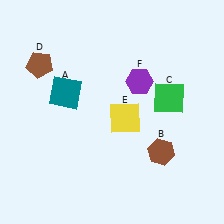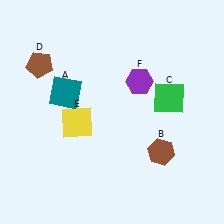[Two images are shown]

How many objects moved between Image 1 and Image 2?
1 object moved between the two images.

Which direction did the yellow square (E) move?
The yellow square (E) moved left.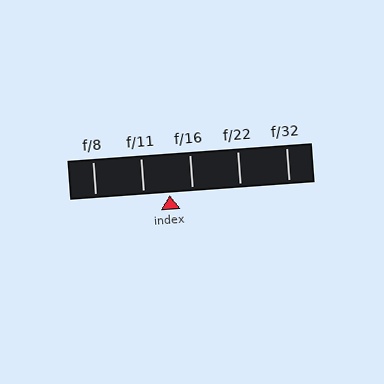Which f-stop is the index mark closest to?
The index mark is closest to f/16.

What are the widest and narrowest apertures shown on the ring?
The widest aperture shown is f/8 and the narrowest is f/32.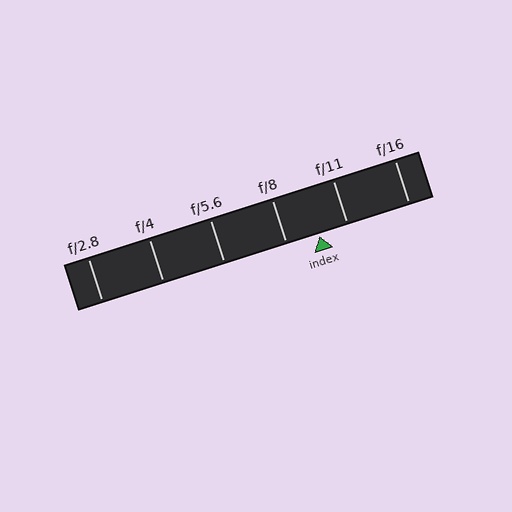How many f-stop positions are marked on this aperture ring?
There are 6 f-stop positions marked.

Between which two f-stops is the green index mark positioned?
The index mark is between f/8 and f/11.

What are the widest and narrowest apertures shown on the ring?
The widest aperture shown is f/2.8 and the narrowest is f/16.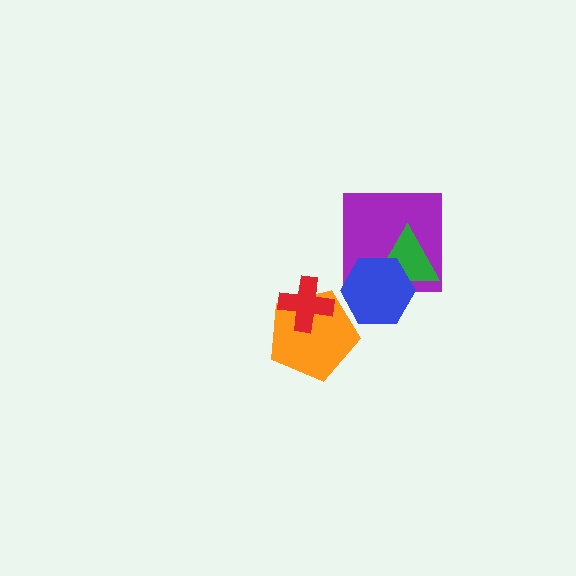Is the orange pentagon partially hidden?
Yes, it is partially covered by another shape.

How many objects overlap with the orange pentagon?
1 object overlaps with the orange pentagon.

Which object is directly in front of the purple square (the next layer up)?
The green triangle is directly in front of the purple square.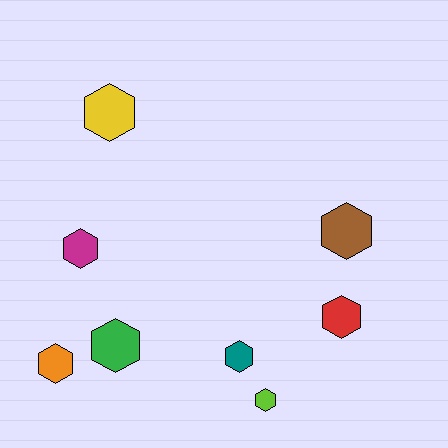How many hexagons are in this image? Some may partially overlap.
There are 8 hexagons.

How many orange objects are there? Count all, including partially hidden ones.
There is 1 orange object.